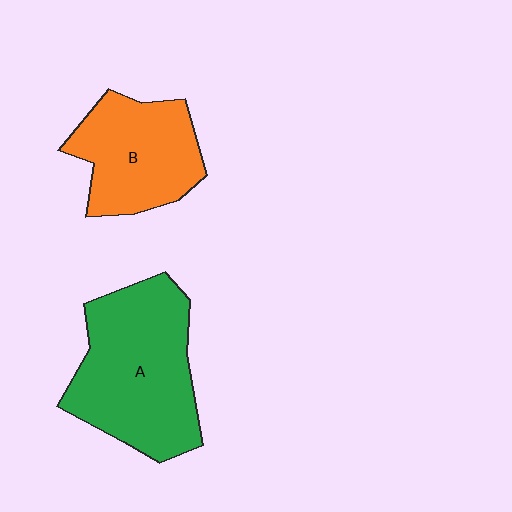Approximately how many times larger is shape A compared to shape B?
Approximately 1.4 times.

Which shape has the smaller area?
Shape B (orange).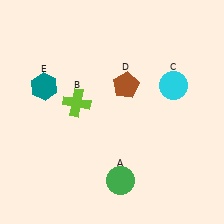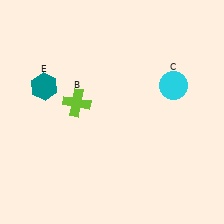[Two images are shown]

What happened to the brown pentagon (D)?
The brown pentagon (D) was removed in Image 2. It was in the top-right area of Image 1.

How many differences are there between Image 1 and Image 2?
There are 2 differences between the two images.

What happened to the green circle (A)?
The green circle (A) was removed in Image 2. It was in the bottom-right area of Image 1.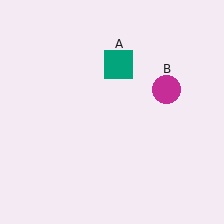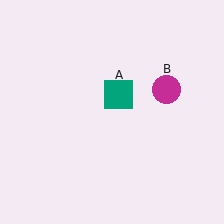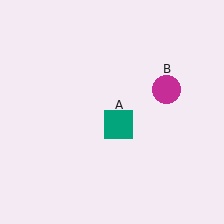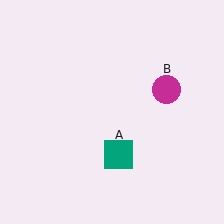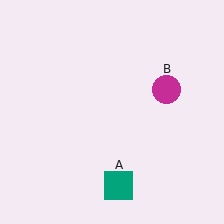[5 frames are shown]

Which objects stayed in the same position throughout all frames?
Magenta circle (object B) remained stationary.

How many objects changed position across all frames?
1 object changed position: teal square (object A).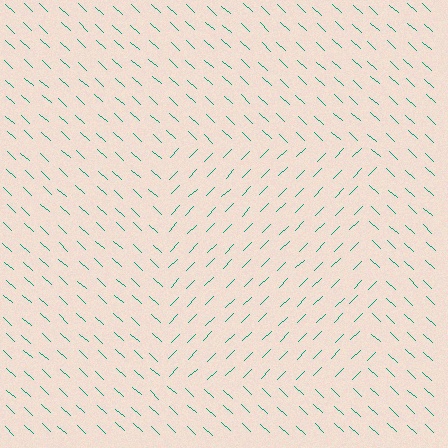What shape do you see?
I see a rectangle.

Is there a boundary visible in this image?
Yes, there is a texture boundary formed by a change in line orientation.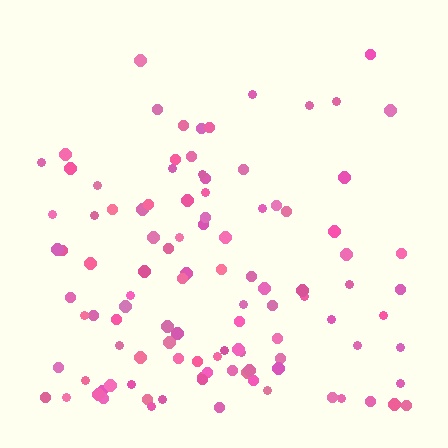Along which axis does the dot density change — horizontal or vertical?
Vertical.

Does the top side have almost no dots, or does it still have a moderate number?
Still a moderate number, just noticeably fewer than the bottom.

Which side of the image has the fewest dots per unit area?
The top.